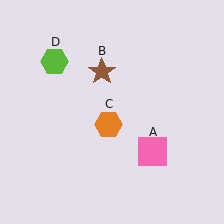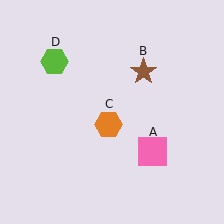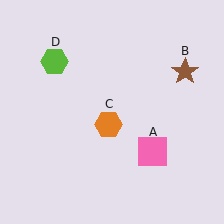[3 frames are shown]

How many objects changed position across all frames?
1 object changed position: brown star (object B).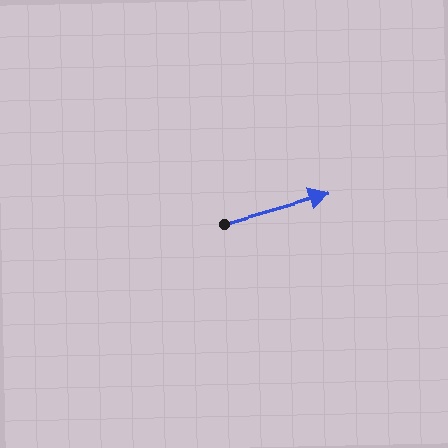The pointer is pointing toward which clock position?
Roughly 2 o'clock.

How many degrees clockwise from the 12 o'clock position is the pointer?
Approximately 74 degrees.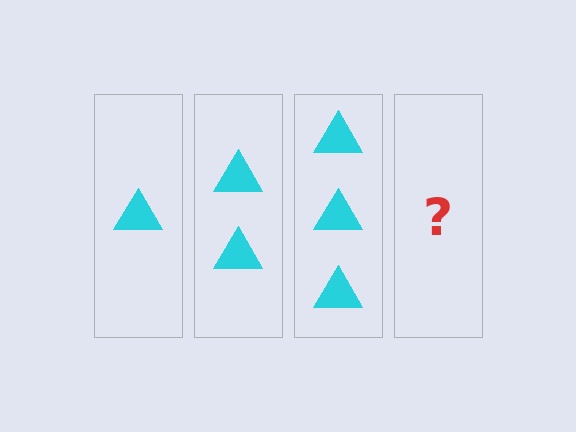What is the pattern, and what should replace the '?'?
The pattern is that each step adds one more triangle. The '?' should be 4 triangles.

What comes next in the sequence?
The next element should be 4 triangles.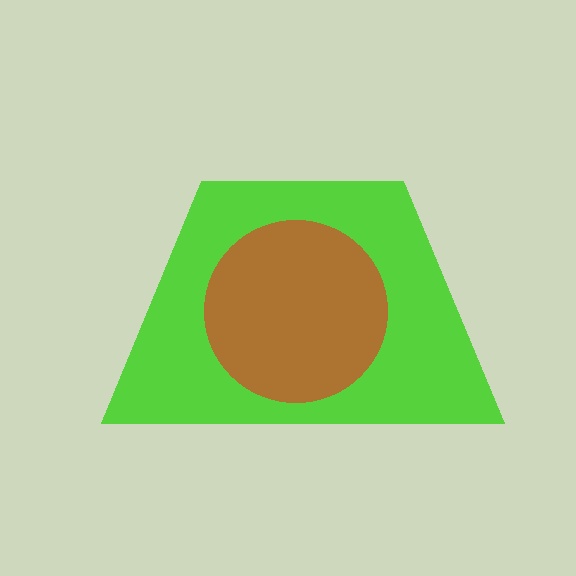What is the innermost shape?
The brown circle.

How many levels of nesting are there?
2.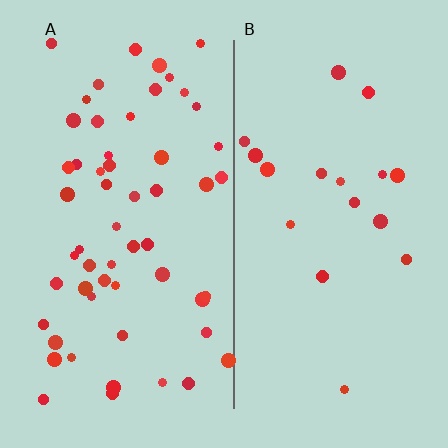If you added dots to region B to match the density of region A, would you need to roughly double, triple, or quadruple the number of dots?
Approximately triple.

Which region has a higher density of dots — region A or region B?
A (the left).